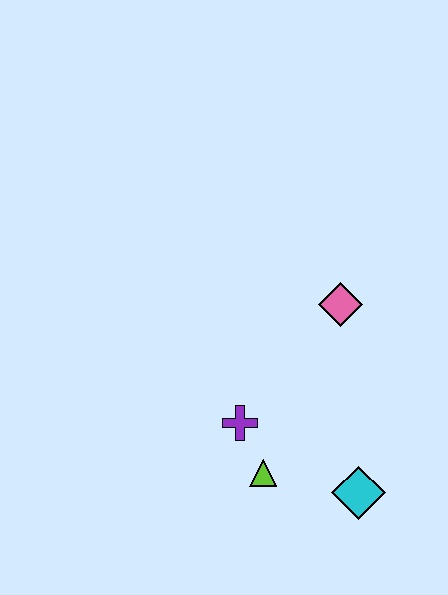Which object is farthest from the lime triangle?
The pink diamond is farthest from the lime triangle.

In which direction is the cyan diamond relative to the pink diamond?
The cyan diamond is below the pink diamond.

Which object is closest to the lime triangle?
The purple cross is closest to the lime triangle.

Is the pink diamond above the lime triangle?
Yes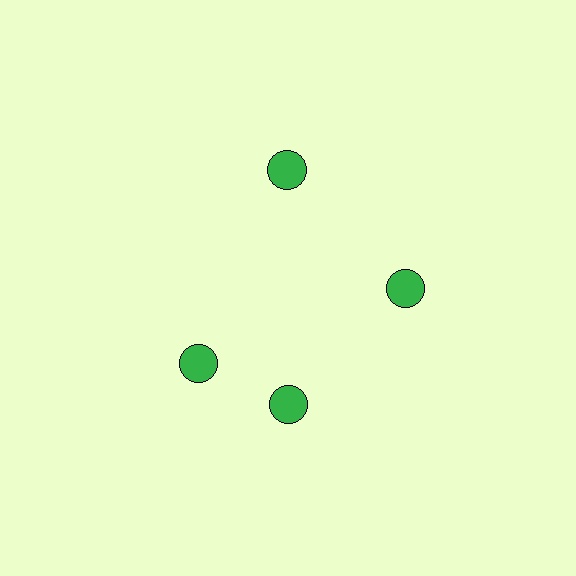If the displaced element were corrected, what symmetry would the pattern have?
It would have 4-fold rotational symmetry — the pattern would map onto itself every 90 degrees.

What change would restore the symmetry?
The symmetry would be restored by rotating it back into even spacing with its neighbors so that all 4 circles sit at equal angles and equal distance from the center.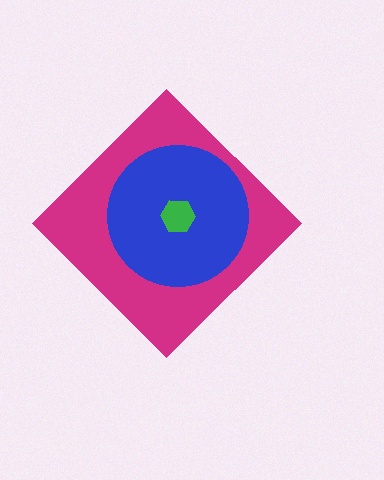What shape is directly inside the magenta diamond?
The blue circle.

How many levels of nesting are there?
3.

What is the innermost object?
The green hexagon.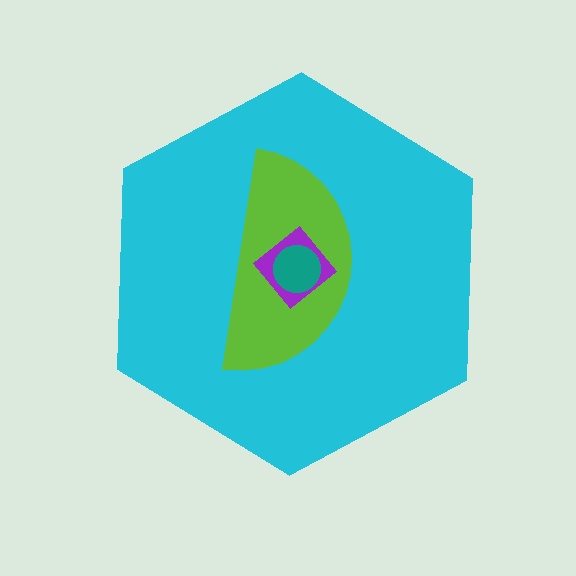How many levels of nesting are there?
4.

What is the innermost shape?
The teal circle.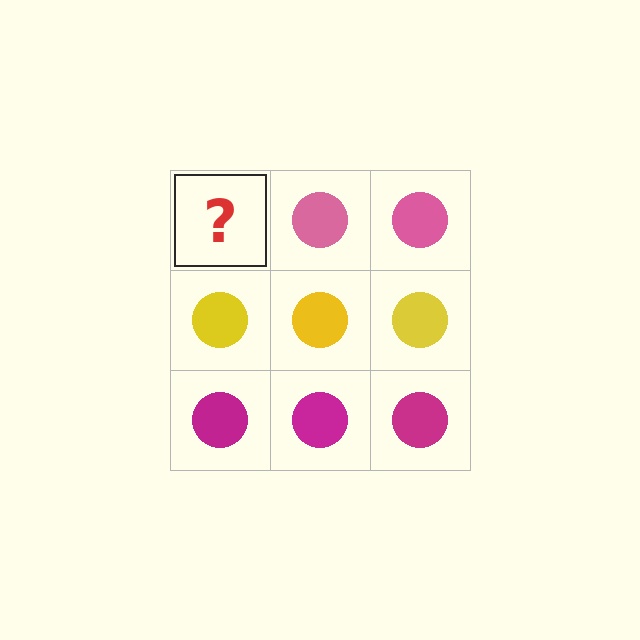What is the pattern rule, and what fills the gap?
The rule is that each row has a consistent color. The gap should be filled with a pink circle.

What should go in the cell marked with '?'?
The missing cell should contain a pink circle.